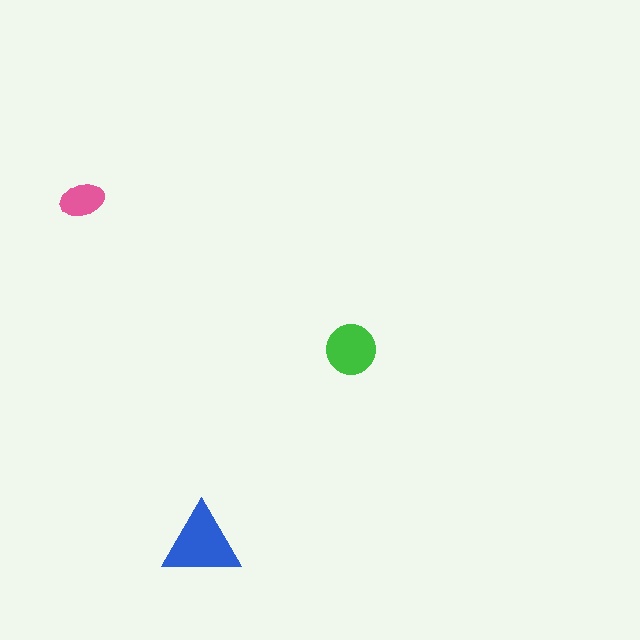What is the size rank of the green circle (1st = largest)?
2nd.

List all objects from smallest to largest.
The pink ellipse, the green circle, the blue triangle.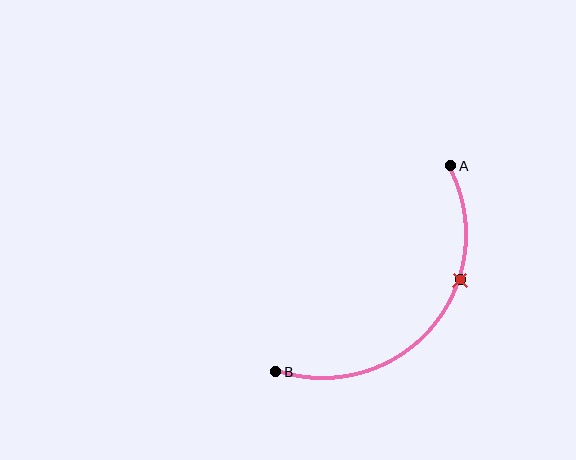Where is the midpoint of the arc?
The arc midpoint is the point on the curve farthest from the straight line joining A and B. It sits below and to the right of that line.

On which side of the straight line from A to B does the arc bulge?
The arc bulges below and to the right of the straight line connecting A and B.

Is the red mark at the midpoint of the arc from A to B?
No. The red mark lies on the arc but is closer to endpoint A. The arc midpoint would be at the point on the curve equidistant along the arc from both A and B.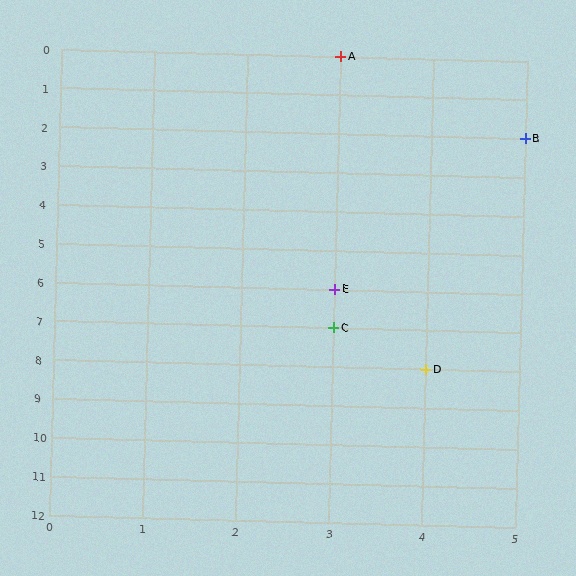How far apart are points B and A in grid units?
Points B and A are 2 columns and 2 rows apart (about 2.8 grid units diagonally).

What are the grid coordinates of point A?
Point A is at grid coordinates (3, 0).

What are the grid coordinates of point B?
Point B is at grid coordinates (5, 2).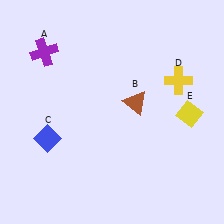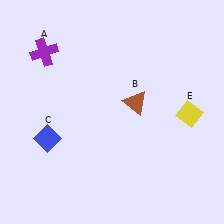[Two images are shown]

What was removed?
The yellow cross (D) was removed in Image 2.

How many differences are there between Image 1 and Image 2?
There is 1 difference between the two images.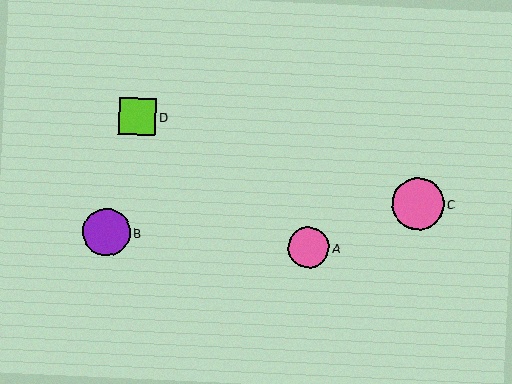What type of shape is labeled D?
Shape D is a lime square.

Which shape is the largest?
The pink circle (labeled C) is the largest.